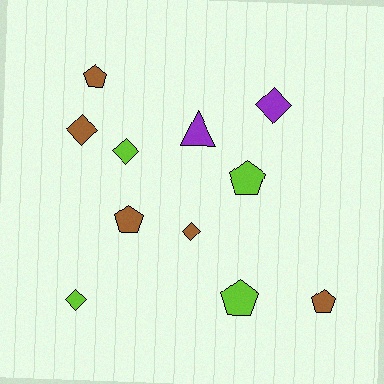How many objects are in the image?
There are 11 objects.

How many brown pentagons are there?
There are 3 brown pentagons.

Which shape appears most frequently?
Diamond, with 5 objects.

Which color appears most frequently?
Brown, with 5 objects.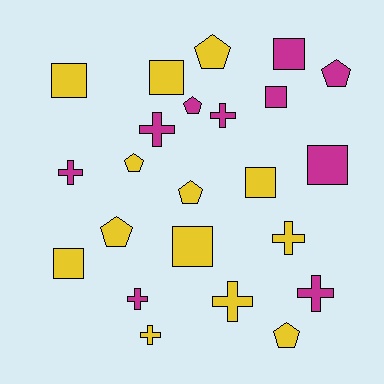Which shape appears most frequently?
Cross, with 8 objects.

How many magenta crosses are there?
There are 5 magenta crosses.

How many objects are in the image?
There are 23 objects.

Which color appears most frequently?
Yellow, with 13 objects.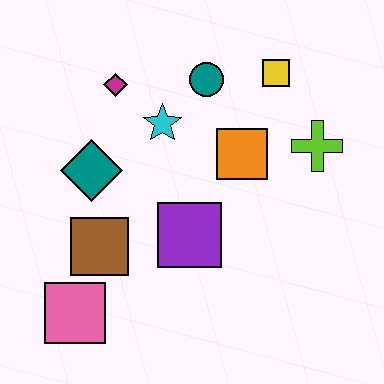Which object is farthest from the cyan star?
The pink square is farthest from the cyan star.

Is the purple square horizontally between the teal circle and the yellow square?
No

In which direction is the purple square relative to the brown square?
The purple square is to the right of the brown square.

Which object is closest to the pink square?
The brown square is closest to the pink square.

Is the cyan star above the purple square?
Yes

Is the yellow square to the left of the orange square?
No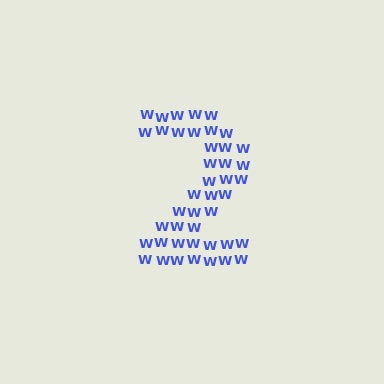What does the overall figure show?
The overall figure shows the digit 2.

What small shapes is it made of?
It is made of small letter W's.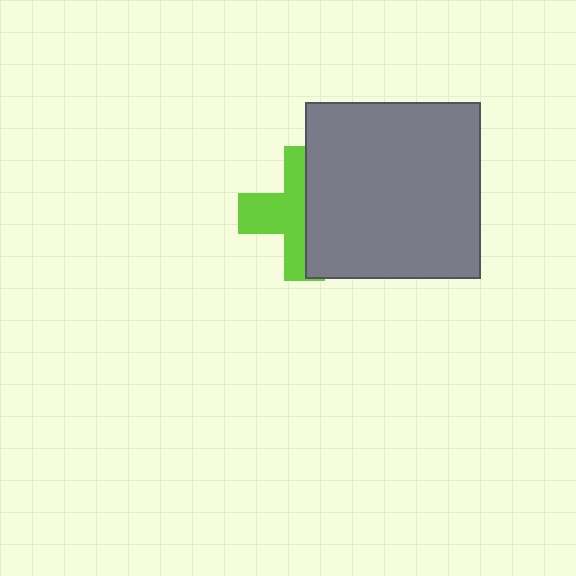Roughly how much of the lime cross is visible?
About half of it is visible (roughly 52%).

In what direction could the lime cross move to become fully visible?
The lime cross could move left. That would shift it out from behind the gray square entirely.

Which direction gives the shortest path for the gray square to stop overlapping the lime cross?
Moving right gives the shortest separation.